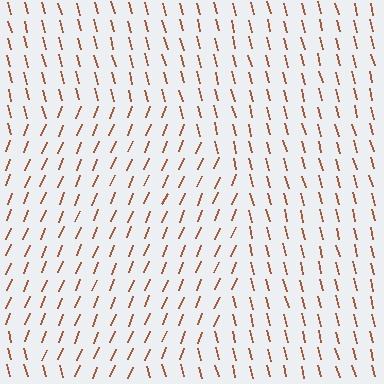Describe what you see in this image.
The image is filled with small brown line segments. A circle region in the image has lines oriented differently from the surrounding lines, creating a visible texture boundary.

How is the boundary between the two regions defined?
The boundary is defined purely by a change in line orientation (approximately 37 degrees difference). All lines are the same color and thickness.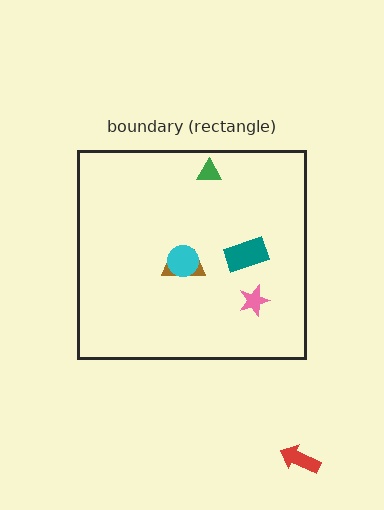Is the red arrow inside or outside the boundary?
Outside.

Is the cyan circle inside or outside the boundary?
Inside.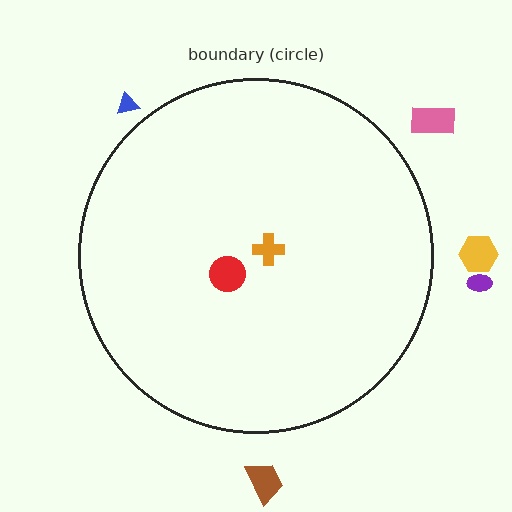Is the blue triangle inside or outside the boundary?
Outside.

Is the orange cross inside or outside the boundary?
Inside.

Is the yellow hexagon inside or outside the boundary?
Outside.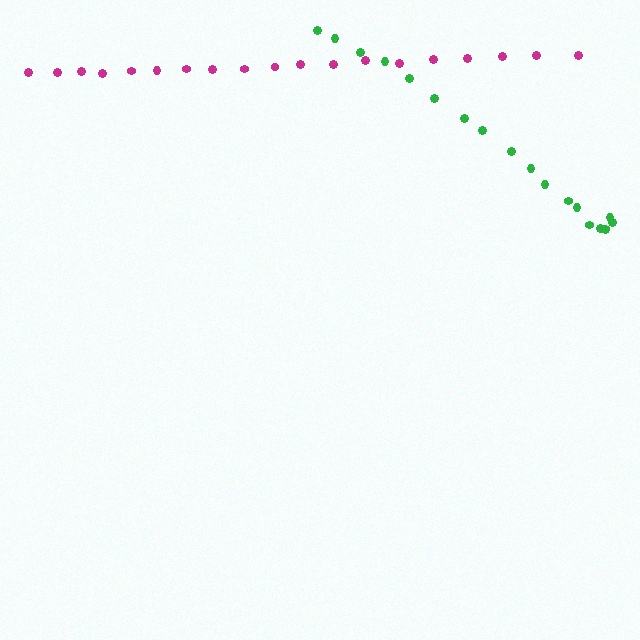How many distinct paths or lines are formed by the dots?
There are 2 distinct paths.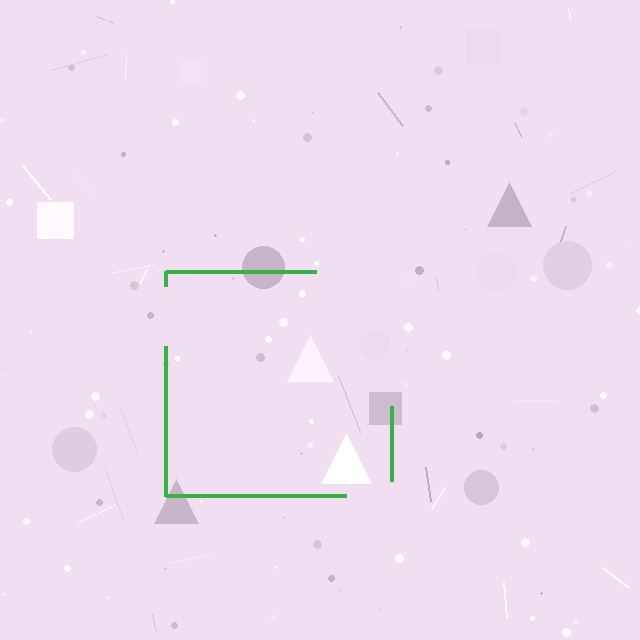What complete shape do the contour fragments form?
The contour fragments form a square.